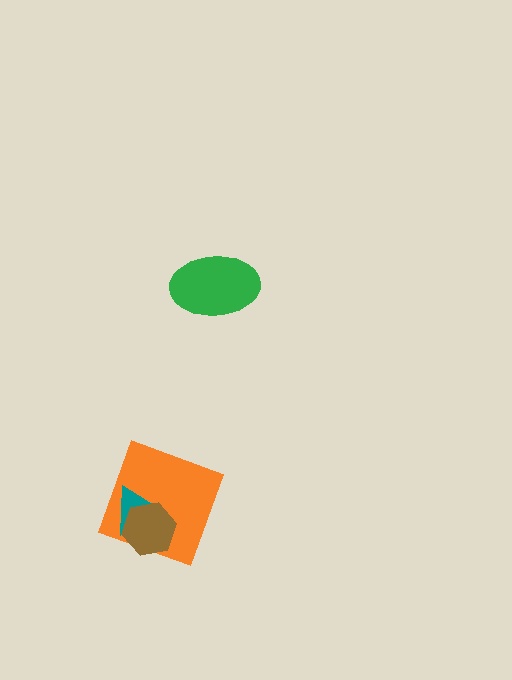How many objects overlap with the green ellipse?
0 objects overlap with the green ellipse.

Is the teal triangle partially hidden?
Yes, it is partially covered by another shape.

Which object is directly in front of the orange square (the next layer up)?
The teal triangle is directly in front of the orange square.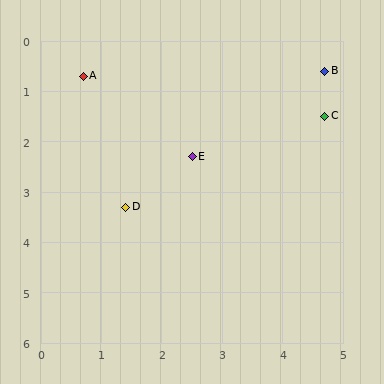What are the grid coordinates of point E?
Point E is at approximately (2.5, 2.3).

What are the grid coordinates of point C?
Point C is at approximately (4.7, 1.5).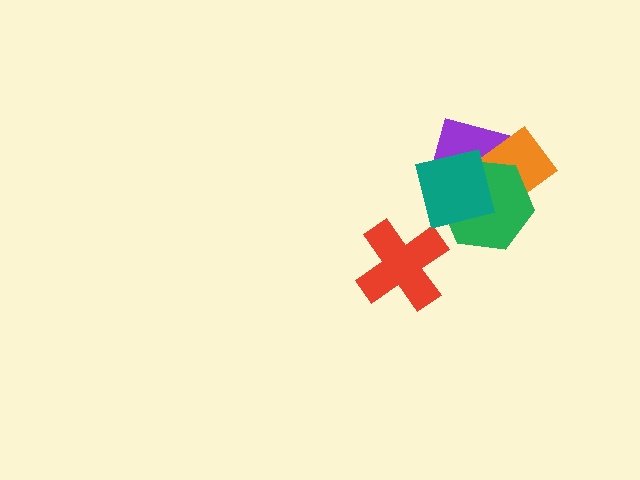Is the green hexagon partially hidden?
Yes, it is partially covered by another shape.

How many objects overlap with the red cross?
0 objects overlap with the red cross.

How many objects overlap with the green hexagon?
3 objects overlap with the green hexagon.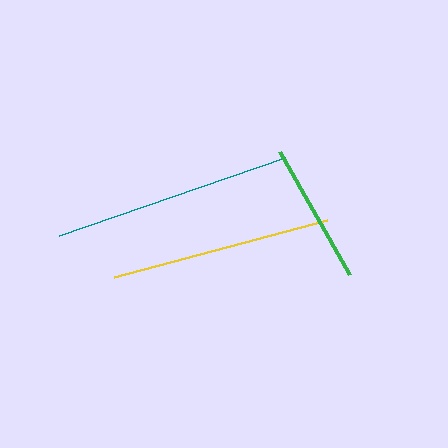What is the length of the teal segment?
The teal segment is approximately 239 pixels long.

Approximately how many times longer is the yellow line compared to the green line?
The yellow line is approximately 1.6 times the length of the green line.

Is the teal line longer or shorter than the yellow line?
The teal line is longer than the yellow line.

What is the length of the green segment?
The green segment is approximately 142 pixels long.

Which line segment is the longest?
The teal line is the longest at approximately 239 pixels.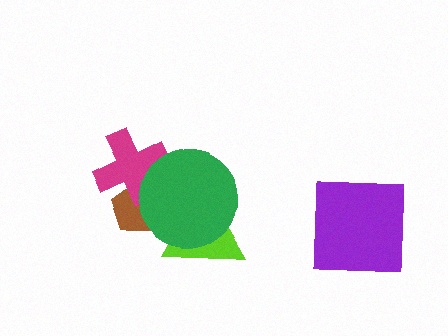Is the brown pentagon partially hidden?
Yes, it is partially covered by another shape.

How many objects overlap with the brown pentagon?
2 objects overlap with the brown pentagon.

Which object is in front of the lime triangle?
The green circle is in front of the lime triangle.